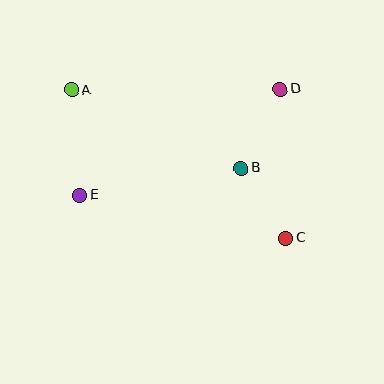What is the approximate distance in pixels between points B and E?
The distance between B and E is approximately 164 pixels.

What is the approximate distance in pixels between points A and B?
The distance between A and B is approximately 187 pixels.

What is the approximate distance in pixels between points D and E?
The distance between D and E is approximately 227 pixels.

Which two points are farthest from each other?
Points A and C are farthest from each other.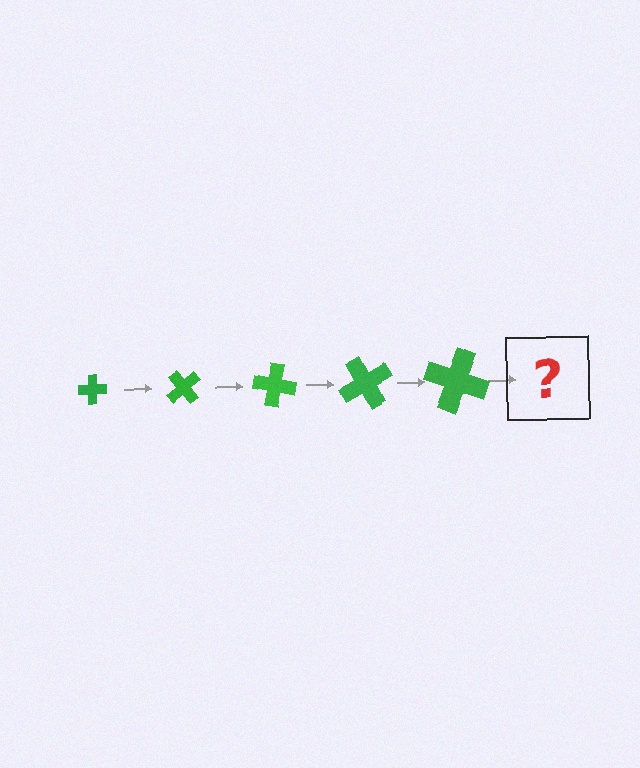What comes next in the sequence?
The next element should be a cross, larger than the previous one and rotated 250 degrees from the start.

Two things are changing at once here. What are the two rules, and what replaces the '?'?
The two rules are that the cross grows larger each step and it rotates 50 degrees each step. The '?' should be a cross, larger than the previous one and rotated 250 degrees from the start.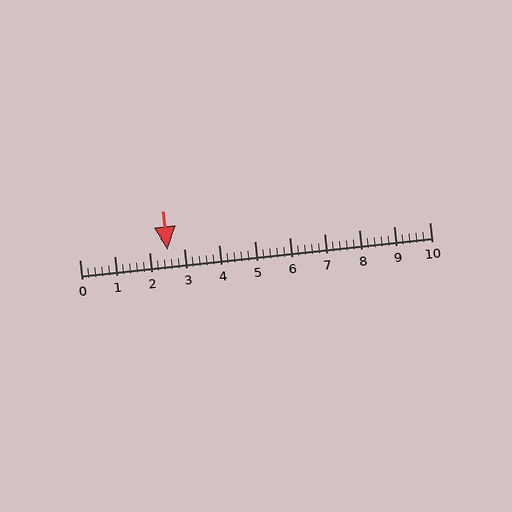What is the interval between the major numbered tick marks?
The major tick marks are spaced 1 units apart.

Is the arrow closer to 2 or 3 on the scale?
The arrow is closer to 3.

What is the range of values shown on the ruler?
The ruler shows values from 0 to 10.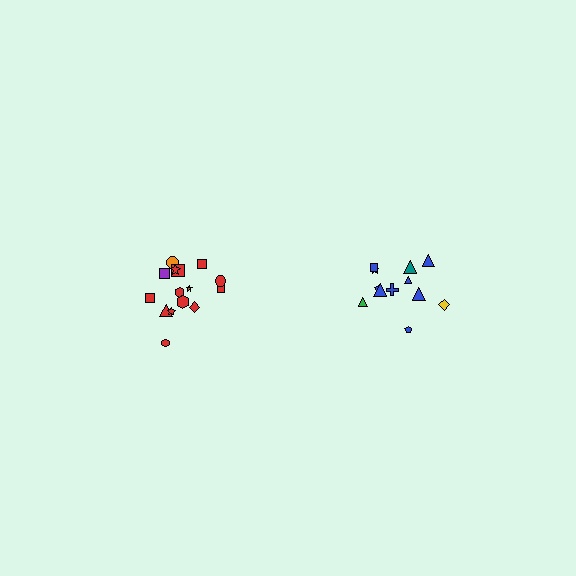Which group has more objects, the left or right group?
The left group.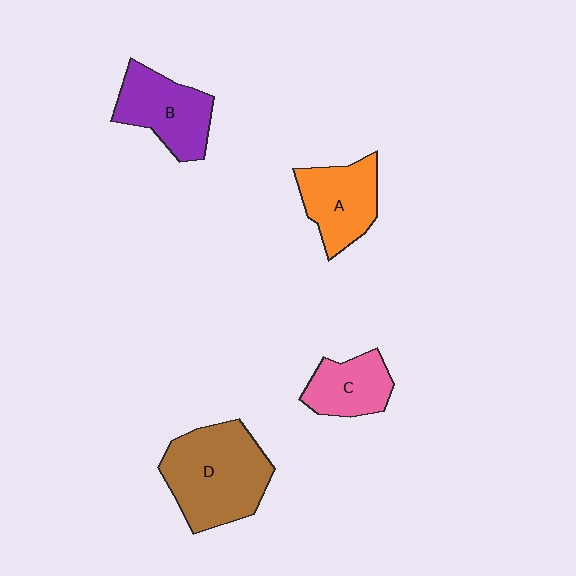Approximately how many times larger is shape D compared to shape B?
Approximately 1.5 times.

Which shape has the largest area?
Shape D (brown).